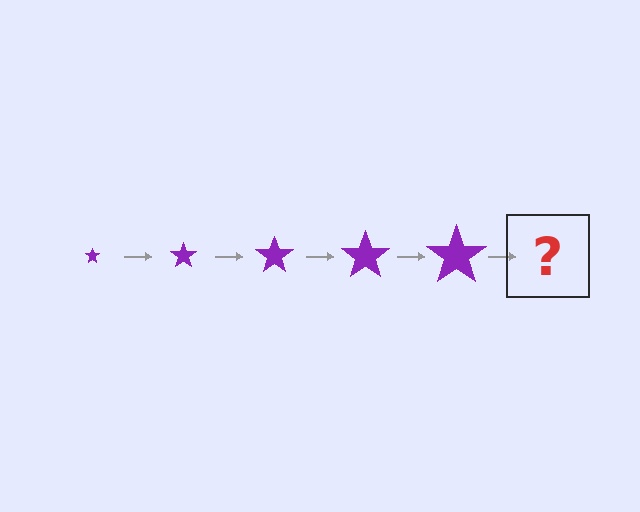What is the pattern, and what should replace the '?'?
The pattern is that the star gets progressively larger each step. The '?' should be a purple star, larger than the previous one.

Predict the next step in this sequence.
The next step is a purple star, larger than the previous one.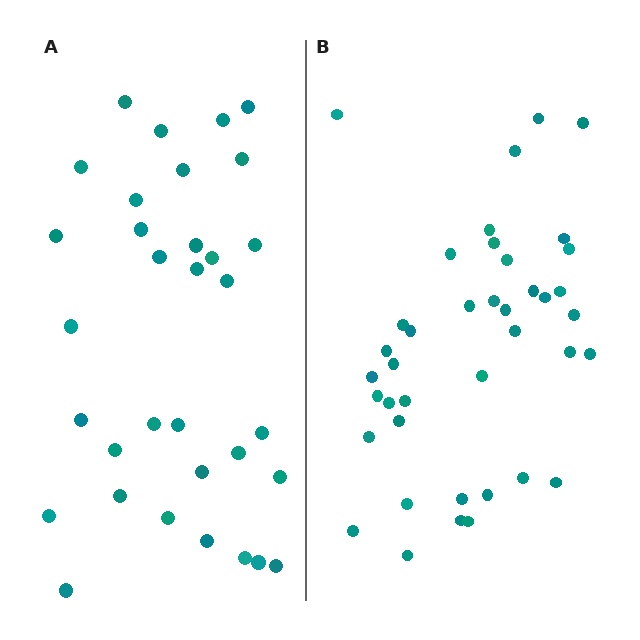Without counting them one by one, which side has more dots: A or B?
Region B (the right region) has more dots.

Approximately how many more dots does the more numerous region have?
Region B has roughly 8 or so more dots than region A.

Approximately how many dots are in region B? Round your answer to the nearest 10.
About 40 dots.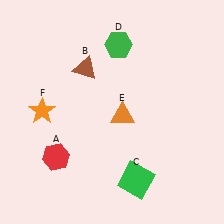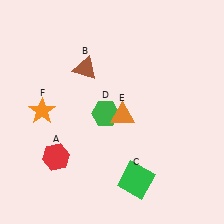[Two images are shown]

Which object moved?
The green hexagon (D) moved down.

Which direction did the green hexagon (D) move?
The green hexagon (D) moved down.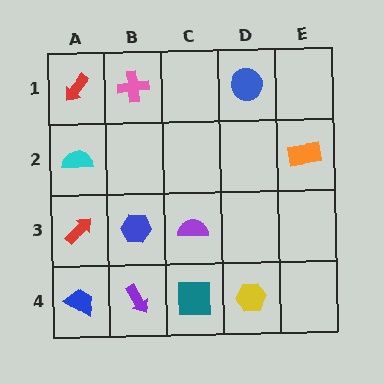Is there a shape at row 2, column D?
No, that cell is empty.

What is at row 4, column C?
A teal square.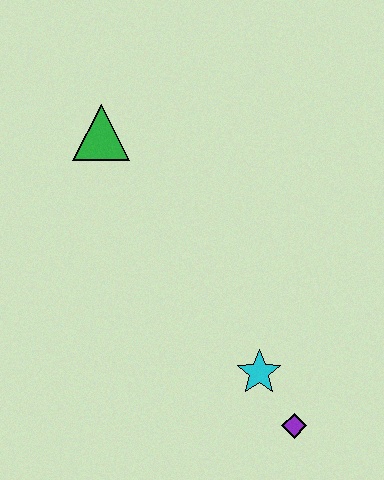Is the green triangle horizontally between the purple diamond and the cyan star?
No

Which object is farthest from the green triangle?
The purple diamond is farthest from the green triangle.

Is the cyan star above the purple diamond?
Yes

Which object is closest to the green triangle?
The cyan star is closest to the green triangle.